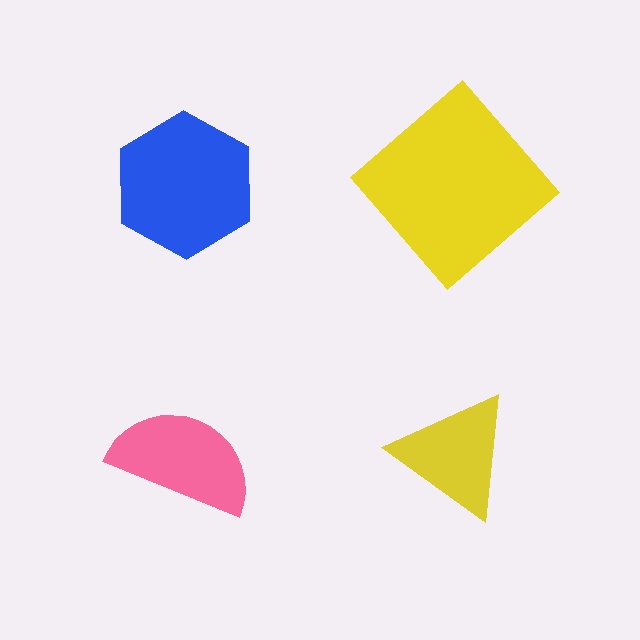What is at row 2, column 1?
A pink semicircle.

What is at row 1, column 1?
A blue hexagon.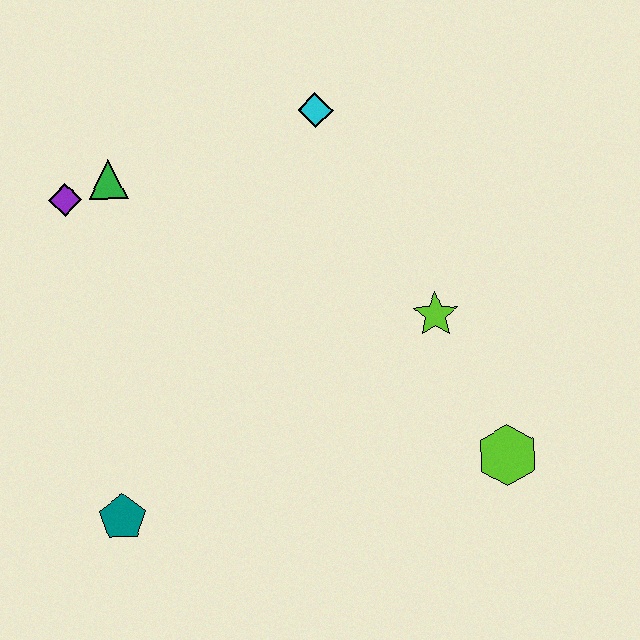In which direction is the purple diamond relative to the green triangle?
The purple diamond is to the left of the green triangle.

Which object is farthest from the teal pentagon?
The cyan diamond is farthest from the teal pentagon.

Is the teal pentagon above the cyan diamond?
No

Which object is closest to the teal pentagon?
The purple diamond is closest to the teal pentagon.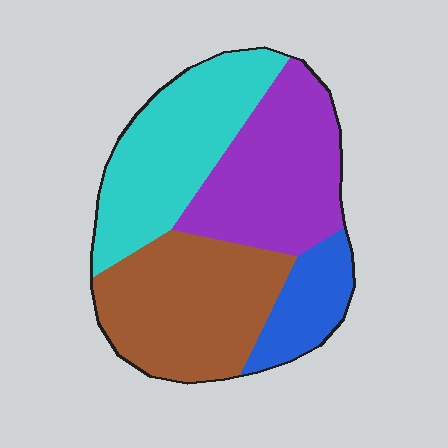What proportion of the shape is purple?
Purple covers around 30% of the shape.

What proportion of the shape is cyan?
Cyan covers 28% of the shape.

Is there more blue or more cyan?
Cyan.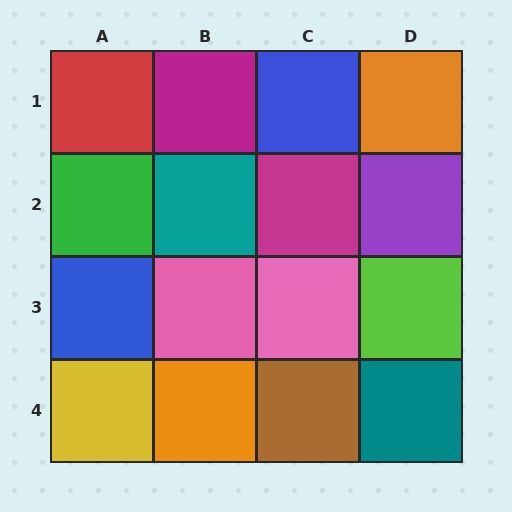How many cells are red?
1 cell is red.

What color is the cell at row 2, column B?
Teal.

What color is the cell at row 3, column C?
Pink.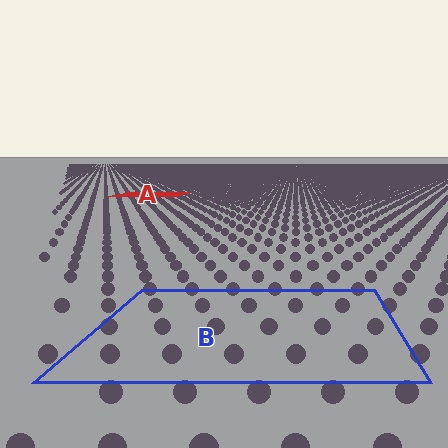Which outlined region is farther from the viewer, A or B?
Region A is farther from the viewer — the texture elements inside it appear smaller and more densely packed.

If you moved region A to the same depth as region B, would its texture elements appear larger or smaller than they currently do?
They would appear larger. At a closer depth, the same texture elements are projected at a bigger on-screen size.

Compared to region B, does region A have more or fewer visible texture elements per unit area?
Region A has more texture elements per unit area — they are packed more densely because it is farther away.